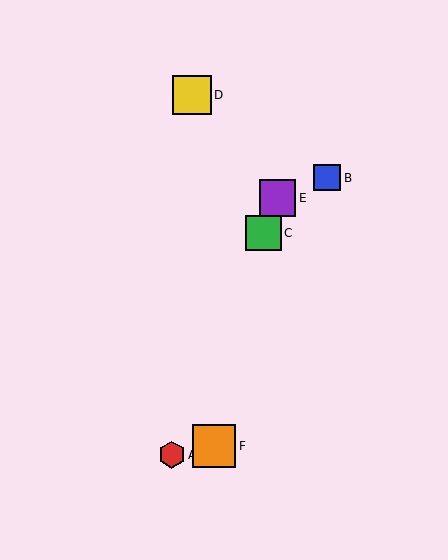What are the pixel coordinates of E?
Object E is at (278, 198).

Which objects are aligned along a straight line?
Objects A, C, E are aligned along a straight line.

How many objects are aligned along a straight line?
3 objects (A, C, E) are aligned along a straight line.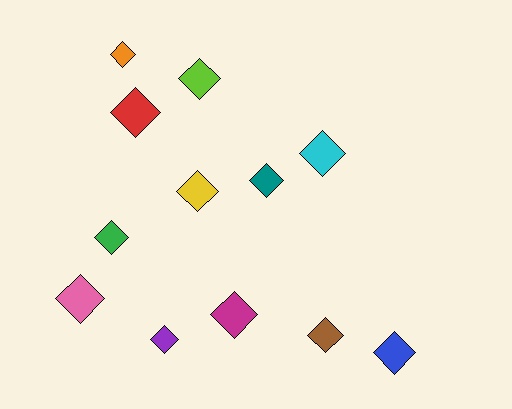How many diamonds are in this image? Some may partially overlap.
There are 12 diamonds.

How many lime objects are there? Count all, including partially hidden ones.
There is 1 lime object.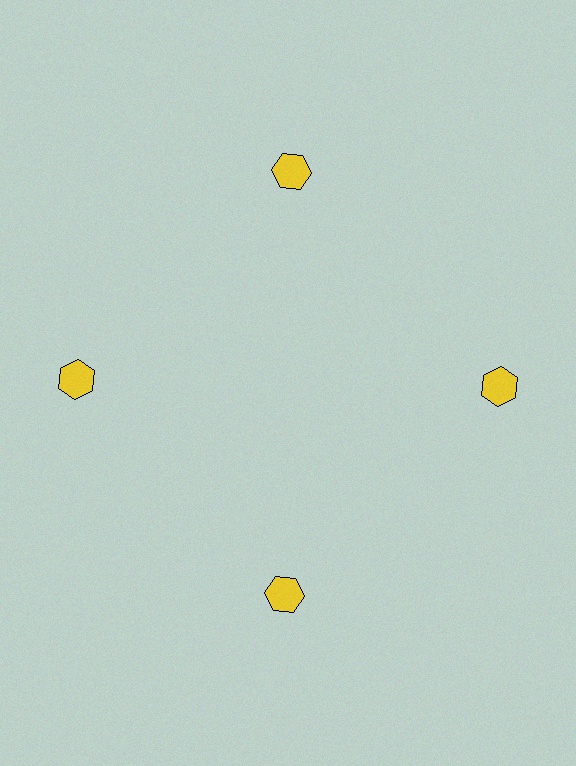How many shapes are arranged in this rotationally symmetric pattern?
There are 4 shapes, arranged in 4 groups of 1.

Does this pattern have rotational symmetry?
Yes, this pattern has 4-fold rotational symmetry. It looks the same after rotating 90 degrees around the center.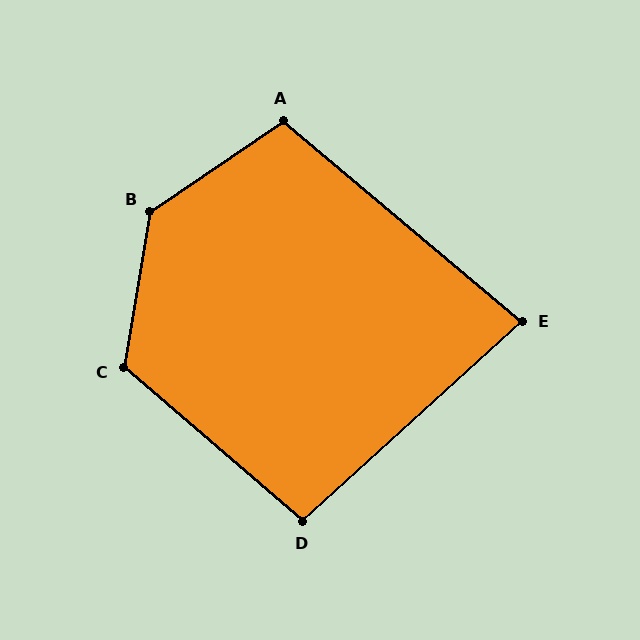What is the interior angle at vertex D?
Approximately 97 degrees (obtuse).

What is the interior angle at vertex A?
Approximately 106 degrees (obtuse).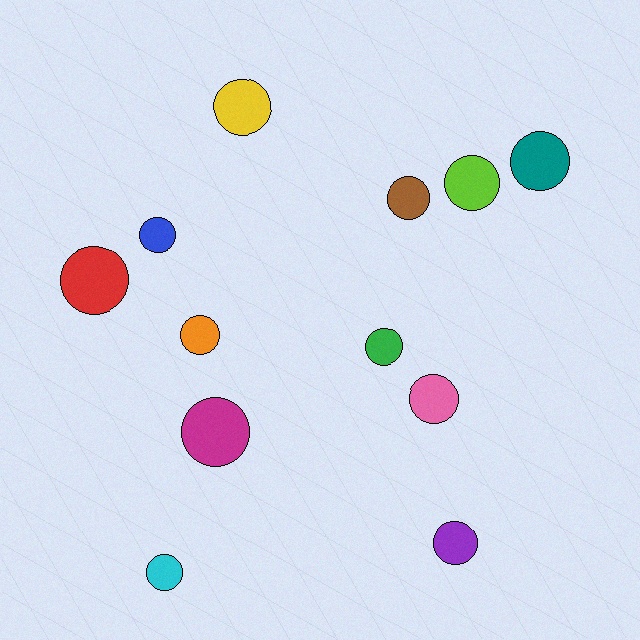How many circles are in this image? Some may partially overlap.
There are 12 circles.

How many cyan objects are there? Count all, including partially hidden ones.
There is 1 cyan object.